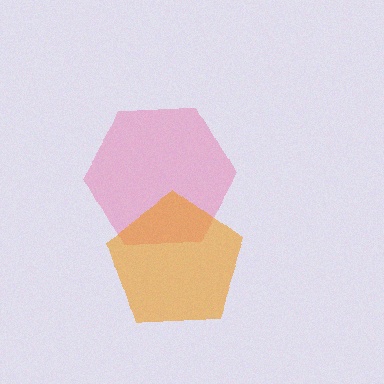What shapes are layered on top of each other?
The layered shapes are: a pink hexagon, an orange pentagon.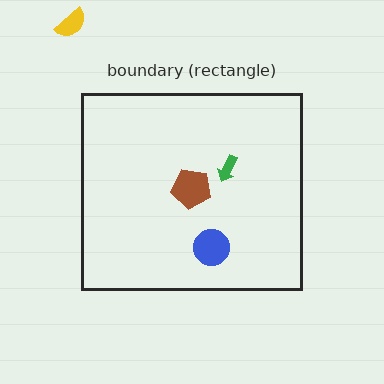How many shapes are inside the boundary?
3 inside, 1 outside.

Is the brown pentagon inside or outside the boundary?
Inside.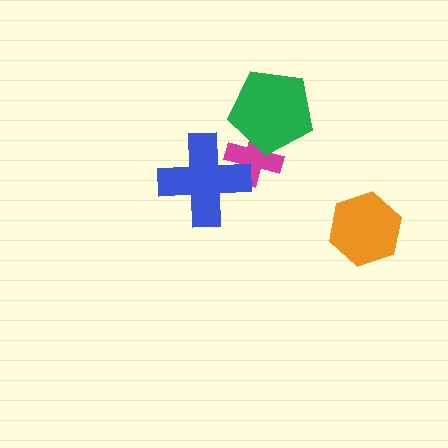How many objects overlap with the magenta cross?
2 objects overlap with the magenta cross.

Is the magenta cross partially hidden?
Yes, it is partially covered by another shape.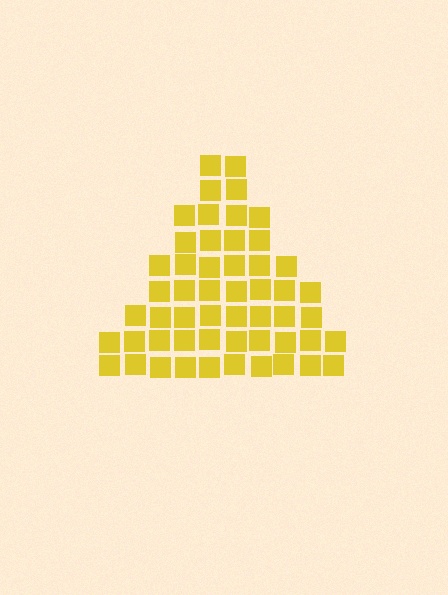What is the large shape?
The large shape is a triangle.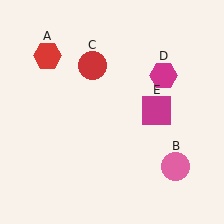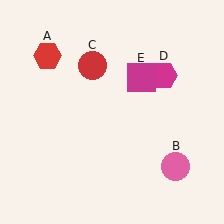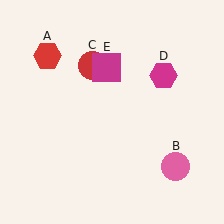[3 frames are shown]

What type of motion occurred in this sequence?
The magenta square (object E) rotated counterclockwise around the center of the scene.